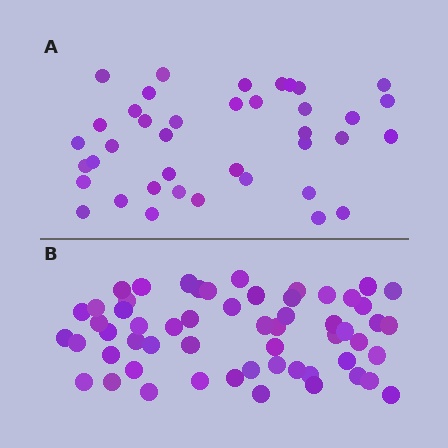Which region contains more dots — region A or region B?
Region B (the bottom region) has more dots.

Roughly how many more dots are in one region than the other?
Region B has approximately 20 more dots than region A.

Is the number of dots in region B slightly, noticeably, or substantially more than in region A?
Region B has substantially more. The ratio is roughly 1.5 to 1.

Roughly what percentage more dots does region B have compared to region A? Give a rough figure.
About 45% more.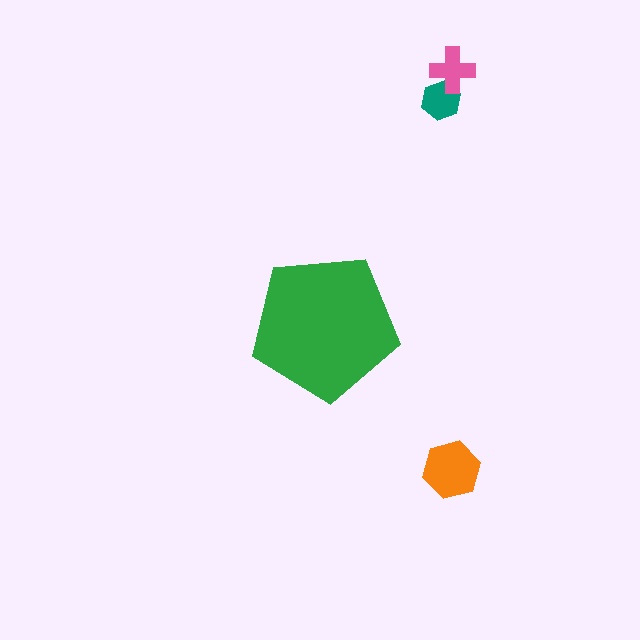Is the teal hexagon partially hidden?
No, the teal hexagon is fully visible.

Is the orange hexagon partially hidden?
No, the orange hexagon is fully visible.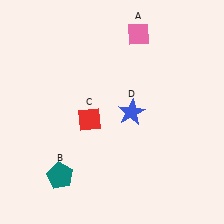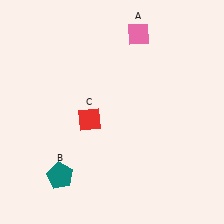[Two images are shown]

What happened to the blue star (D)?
The blue star (D) was removed in Image 2. It was in the bottom-right area of Image 1.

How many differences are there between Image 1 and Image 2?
There is 1 difference between the two images.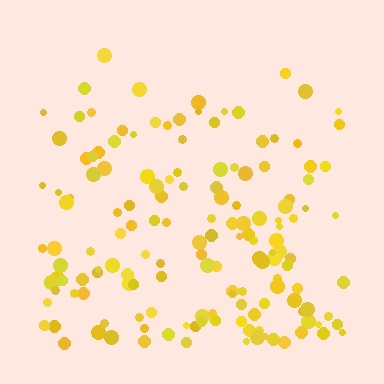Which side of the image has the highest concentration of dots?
The bottom.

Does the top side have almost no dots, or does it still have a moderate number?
Still a moderate number, just noticeably fewer than the bottom.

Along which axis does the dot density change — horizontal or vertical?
Vertical.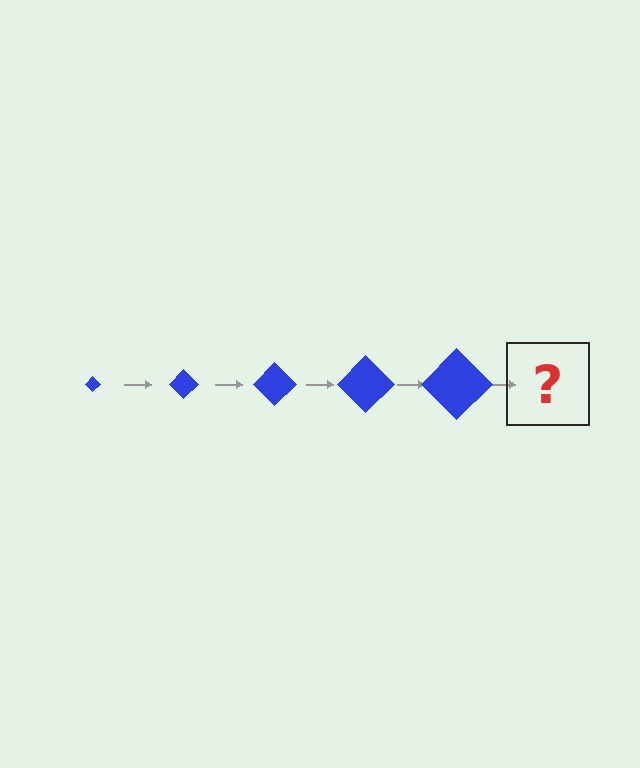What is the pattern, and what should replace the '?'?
The pattern is that the diamond gets progressively larger each step. The '?' should be a blue diamond, larger than the previous one.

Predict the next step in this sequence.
The next step is a blue diamond, larger than the previous one.